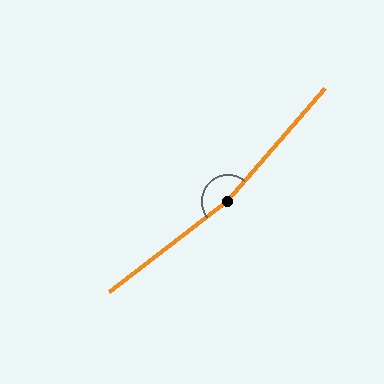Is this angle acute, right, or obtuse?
It is obtuse.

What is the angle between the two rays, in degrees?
Approximately 168 degrees.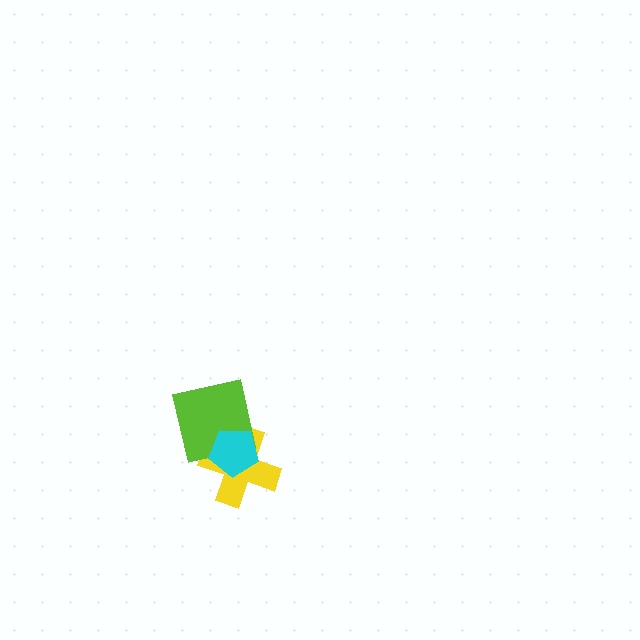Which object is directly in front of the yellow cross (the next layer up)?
The lime square is directly in front of the yellow cross.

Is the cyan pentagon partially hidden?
No, no other shape covers it.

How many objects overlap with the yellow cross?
2 objects overlap with the yellow cross.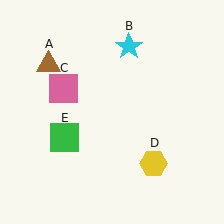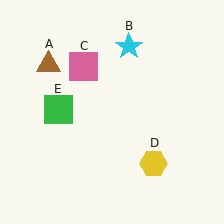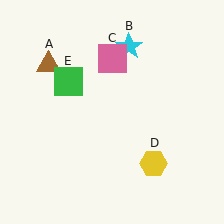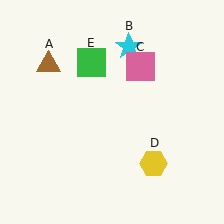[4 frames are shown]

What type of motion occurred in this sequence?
The pink square (object C), green square (object E) rotated clockwise around the center of the scene.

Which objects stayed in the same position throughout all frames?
Brown triangle (object A) and cyan star (object B) and yellow hexagon (object D) remained stationary.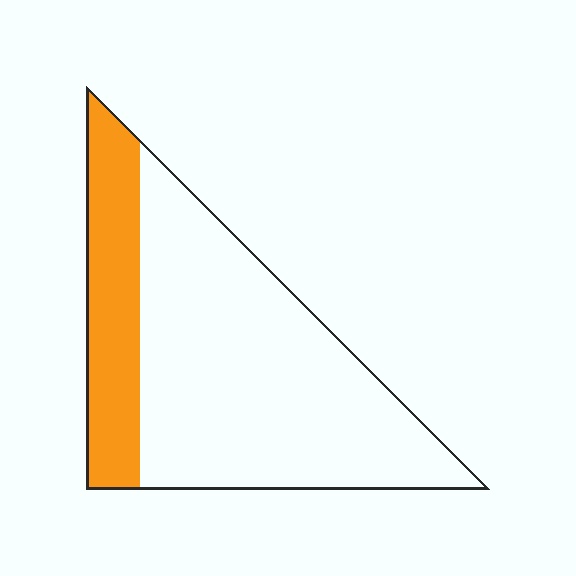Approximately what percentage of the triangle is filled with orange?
Approximately 25%.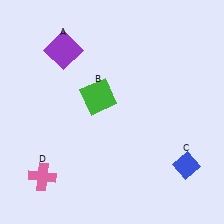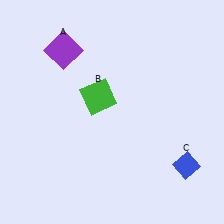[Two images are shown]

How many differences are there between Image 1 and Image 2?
There is 1 difference between the two images.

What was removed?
The pink cross (D) was removed in Image 2.